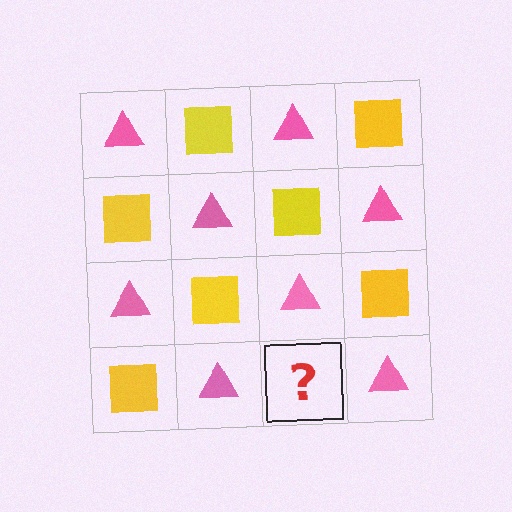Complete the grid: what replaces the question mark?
The question mark should be replaced with a yellow square.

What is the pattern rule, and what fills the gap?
The rule is that it alternates pink triangle and yellow square in a checkerboard pattern. The gap should be filled with a yellow square.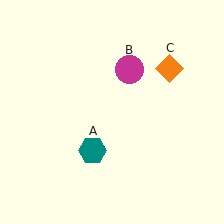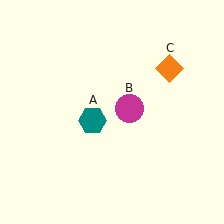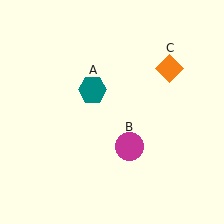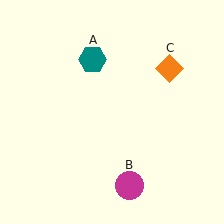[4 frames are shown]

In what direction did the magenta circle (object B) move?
The magenta circle (object B) moved down.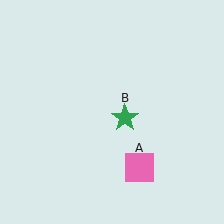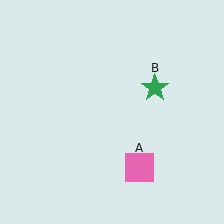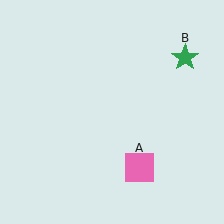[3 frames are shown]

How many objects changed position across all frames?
1 object changed position: green star (object B).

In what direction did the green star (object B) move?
The green star (object B) moved up and to the right.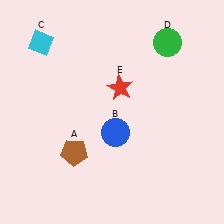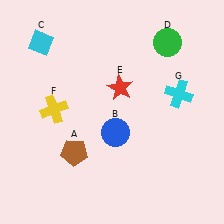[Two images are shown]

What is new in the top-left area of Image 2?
A yellow cross (F) was added in the top-left area of Image 2.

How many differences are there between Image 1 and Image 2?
There are 2 differences between the two images.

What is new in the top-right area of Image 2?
A cyan cross (G) was added in the top-right area of Image 2.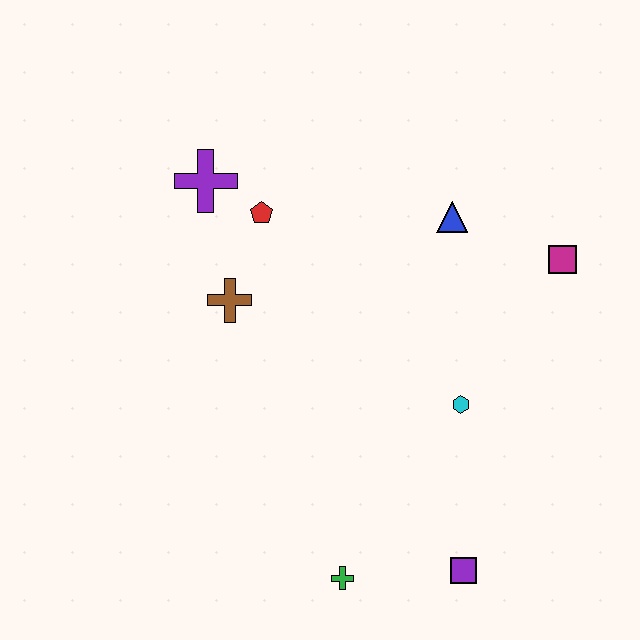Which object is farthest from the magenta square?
The green cross is farthest from the magenta square.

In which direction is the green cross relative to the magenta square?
The green cross is below the magenta square.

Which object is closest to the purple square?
The green cross is closest to the purple square.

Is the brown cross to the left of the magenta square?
Yes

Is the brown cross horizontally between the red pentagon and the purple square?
No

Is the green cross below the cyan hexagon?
Yes